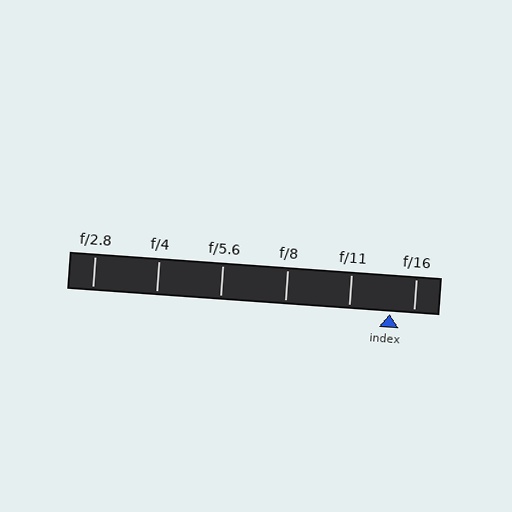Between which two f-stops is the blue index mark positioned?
The index mark is between f/11 and f/16.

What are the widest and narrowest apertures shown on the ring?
The widest aperture shown is f/2.8 and the narrowest is f/16.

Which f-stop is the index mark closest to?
The index mark is closest to f/16.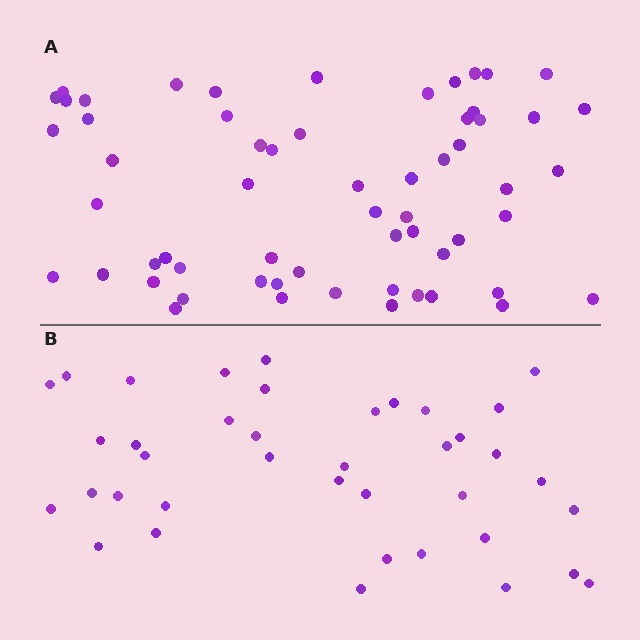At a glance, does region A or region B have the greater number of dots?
Region A (the top region) has more dots.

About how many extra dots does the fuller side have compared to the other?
Region A has approximately 20 more dots than region B.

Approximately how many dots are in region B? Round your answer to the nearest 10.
About 40 dots. (The exact count is 39, which rounds to 40.)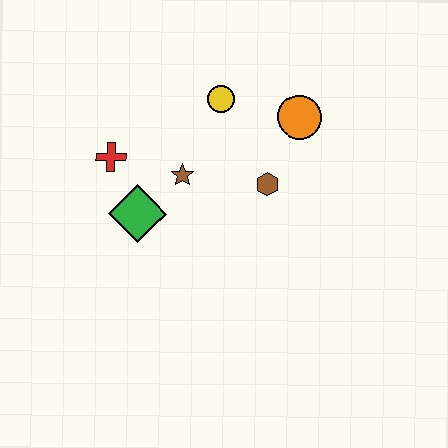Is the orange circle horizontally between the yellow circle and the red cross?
No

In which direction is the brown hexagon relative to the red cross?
The brown hexagon is to the right of the red cross.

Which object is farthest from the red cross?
The orange circle is farthest from the red cross.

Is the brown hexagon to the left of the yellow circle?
No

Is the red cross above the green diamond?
Yes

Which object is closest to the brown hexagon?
The orange circle is closest to the brown hexagon.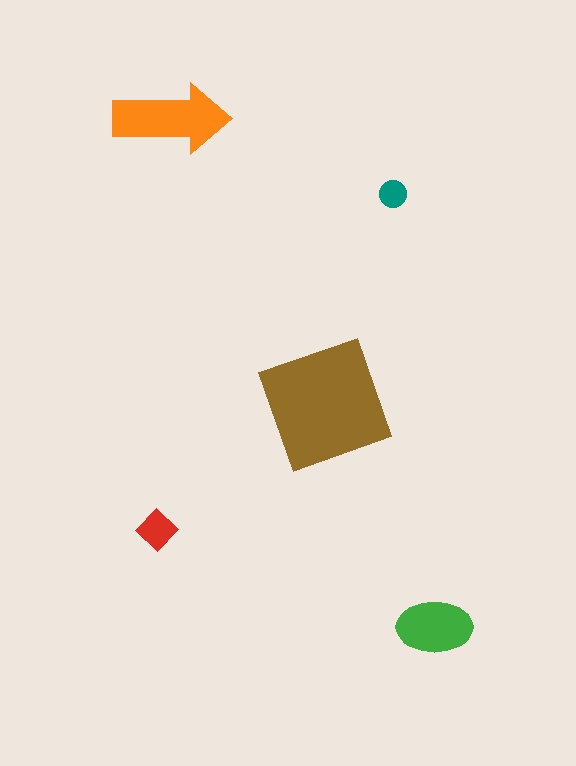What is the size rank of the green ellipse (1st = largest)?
3rd.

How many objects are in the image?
There are 5 objects in the image.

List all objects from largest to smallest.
The brown square, the orange arrow, the green ellipse, the red diamond, the teal circle.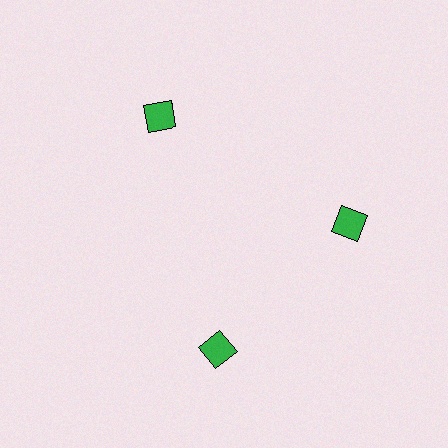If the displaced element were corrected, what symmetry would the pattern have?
It would have 3-fold rotational symmetry — the pattern would map onto itself every 120 degrees.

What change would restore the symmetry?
The symmetry would be restored by rotating it back into even spacing with its neighbors so that all 3 squares sit at equal angles and equal distance from the center.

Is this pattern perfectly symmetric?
No. The 3 green squares are arranged in a ring, but one element near the 7 o'clock position is rotated out of alignment along the ring, breaking the 3-fold rotational symmetry.